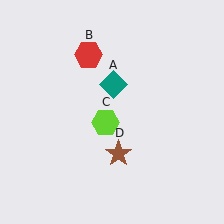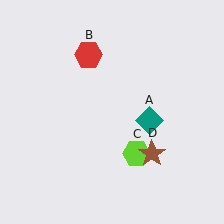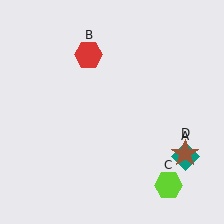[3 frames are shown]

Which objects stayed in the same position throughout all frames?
Red hexagon (object B) remained stationary.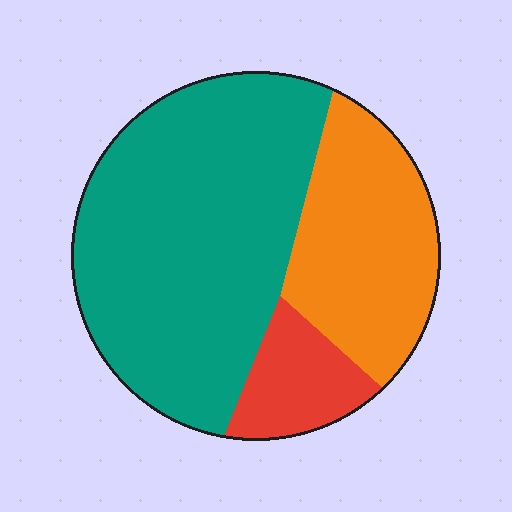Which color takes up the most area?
Teal, at roughly 60%.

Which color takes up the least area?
Red, at roughly 10%.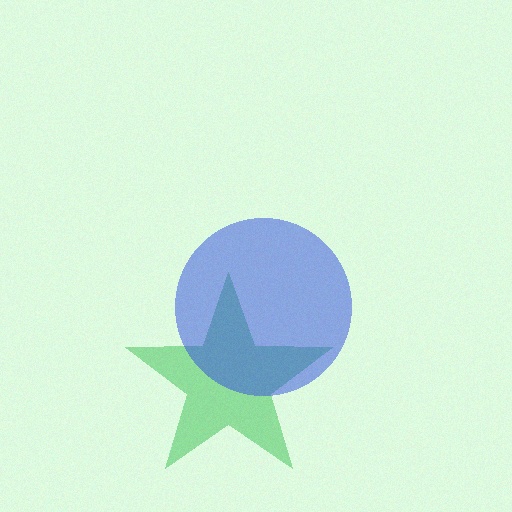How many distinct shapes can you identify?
There are 2 distinct shapes: a green star, a blue circle.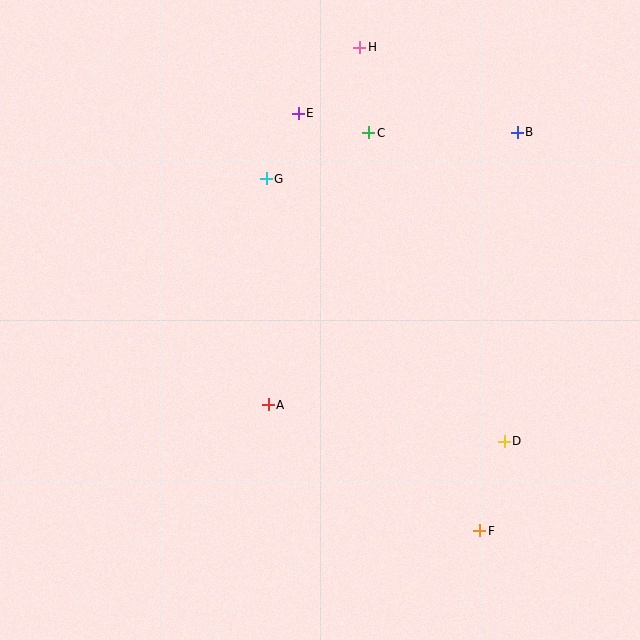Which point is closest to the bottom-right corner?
Point F is closest to the bottom-right corner.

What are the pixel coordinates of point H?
Point H is at (360, 47).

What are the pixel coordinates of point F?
Point F is at (480, 531).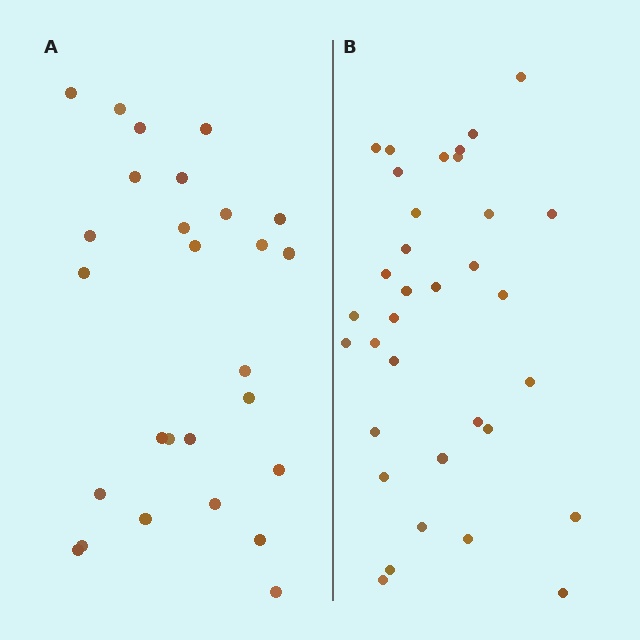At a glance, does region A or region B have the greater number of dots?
Region B (the right region) has more dots.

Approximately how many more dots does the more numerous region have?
Region B has roughly 8 or so more dots than region A.